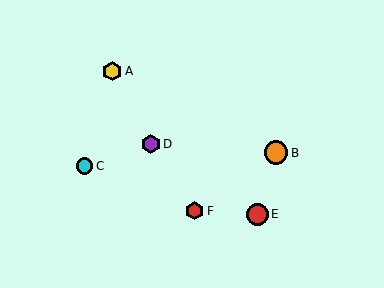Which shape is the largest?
The orange circle (labeled B) is the largest.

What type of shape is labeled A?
Shape A is a yellow hexagon.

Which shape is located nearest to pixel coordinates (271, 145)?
The orange circle (labeled B) at (276, 153) is nearest to that location.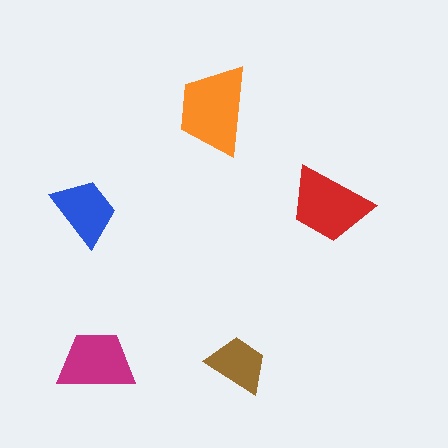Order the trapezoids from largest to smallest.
the orange one, the red one, the magenta one, the blue one, the brown one.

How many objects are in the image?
There are 5 objects in the image.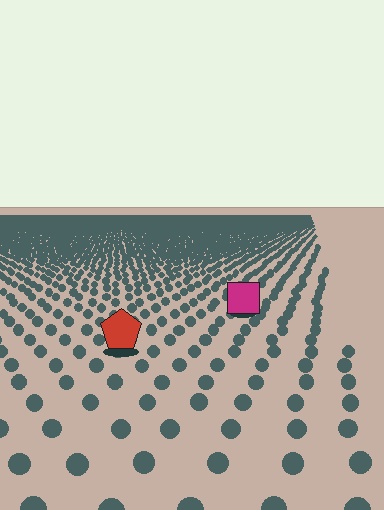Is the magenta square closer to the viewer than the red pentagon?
No. The red pentagon is closer — you can tell from the texture gradient: the ground texture is coarser near it.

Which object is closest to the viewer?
The red pentagon is closest. The texture marks near it are larger and more spread out.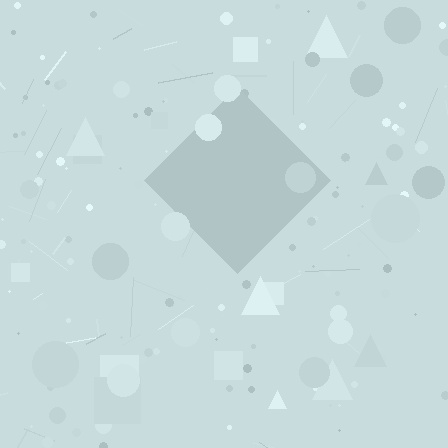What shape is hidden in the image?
A diamond is hidden in the image.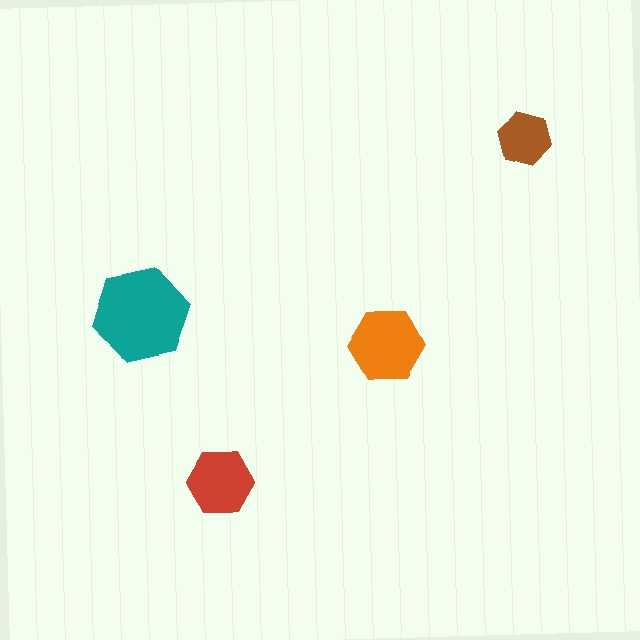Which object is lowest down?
The red hexagon is bottommost.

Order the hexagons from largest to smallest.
the teal one, the orange one, the red one, the brown one.